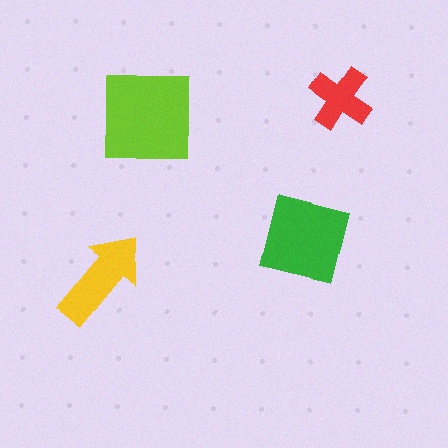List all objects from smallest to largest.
The red cross, the yellow arrow, the green square, the lime square.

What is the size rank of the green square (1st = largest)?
2nd.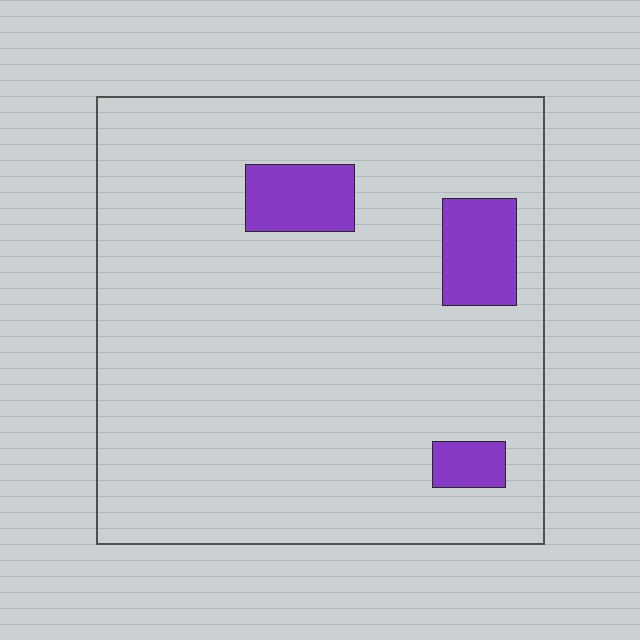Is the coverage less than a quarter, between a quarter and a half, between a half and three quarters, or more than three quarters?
Less than a quarter.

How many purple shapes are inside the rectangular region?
3.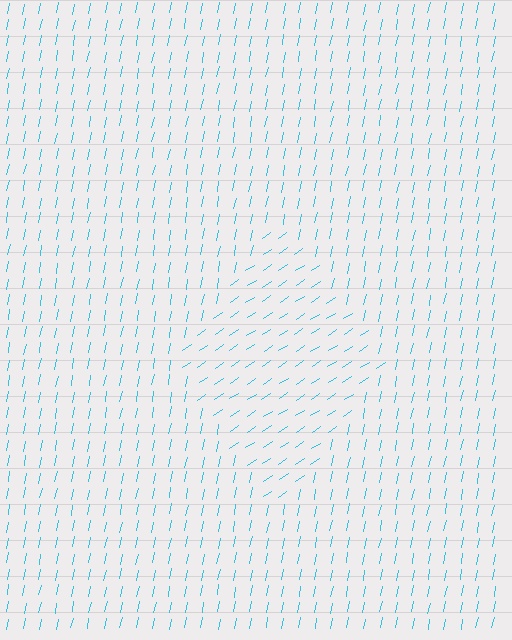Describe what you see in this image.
The image is filled with small cyan line segments. A diamond region in the image has lines oriented differently from the surrounding lines, creating a visible texture boundary.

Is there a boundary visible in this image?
Yes, there is a texture boundary formed by a change in line orientation.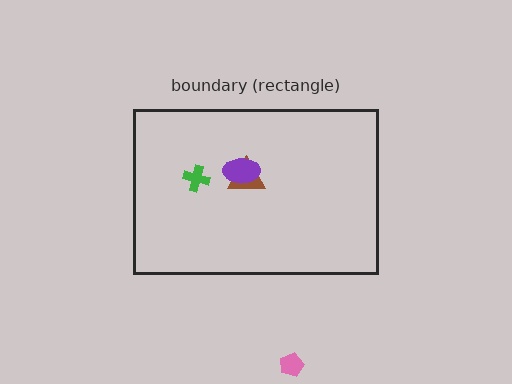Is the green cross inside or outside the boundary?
Inside.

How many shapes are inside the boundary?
3 inside, 1 outside.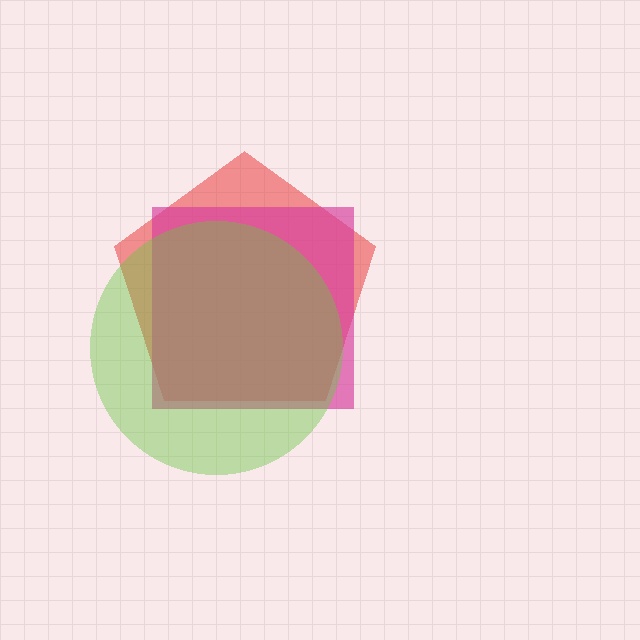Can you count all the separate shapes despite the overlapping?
Yes, there are 3 separate shapes.